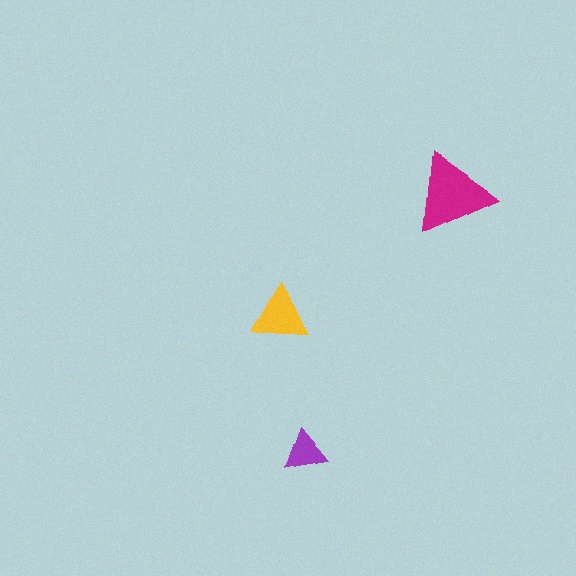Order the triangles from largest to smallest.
the magenta one, the yellow one, the purple one.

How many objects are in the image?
There are 3 objects in the image.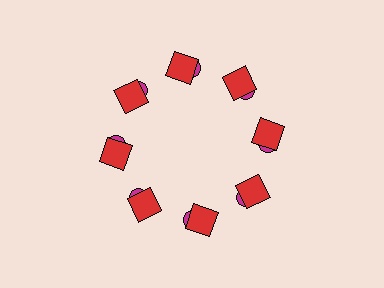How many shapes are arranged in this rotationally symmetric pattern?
There are 24 shapes, arranged in 8 groups of 3.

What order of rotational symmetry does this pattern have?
This pattern has 8-fold rotational symmetry.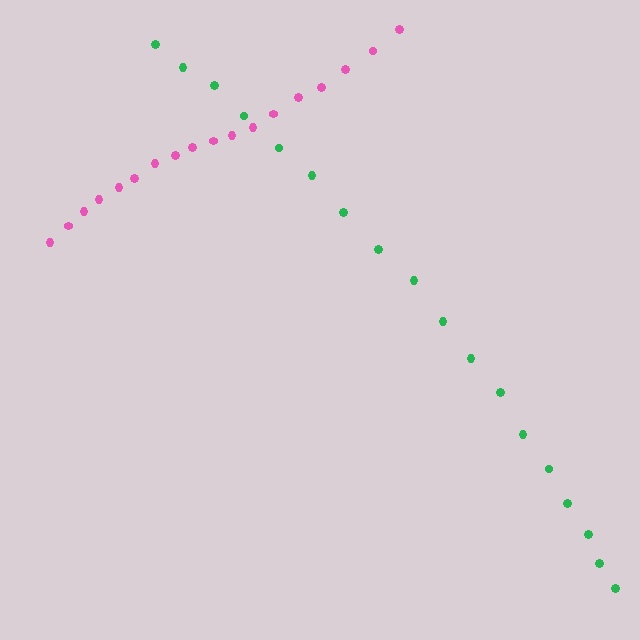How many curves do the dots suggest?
There are 2 distinct paths.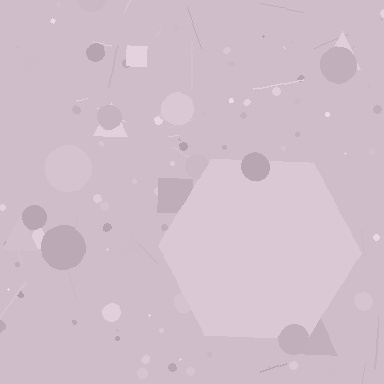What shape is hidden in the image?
A hexagon is hidden in the image.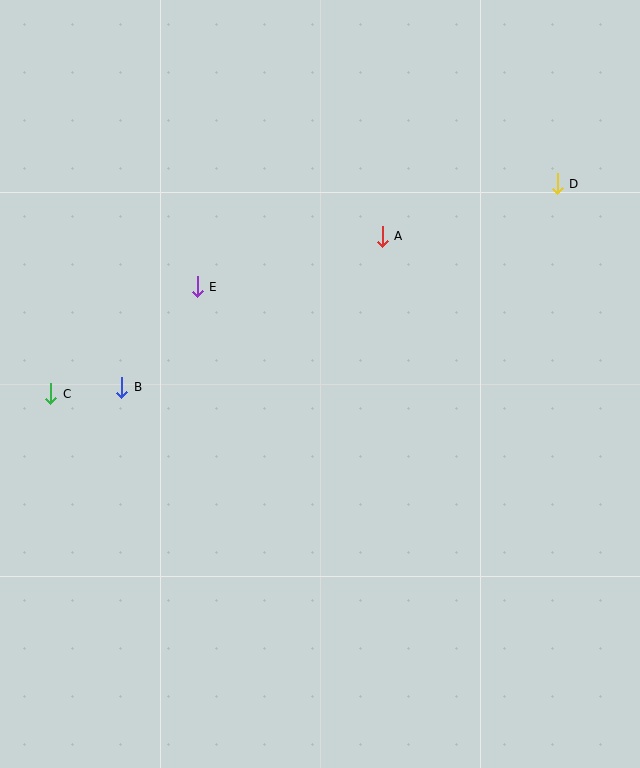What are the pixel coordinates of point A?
Point A is at (382, 236).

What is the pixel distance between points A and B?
The distance between A and B is 301 pixels.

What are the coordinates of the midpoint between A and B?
The midpoint between A and B is at (252, 312).